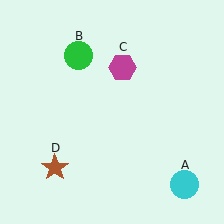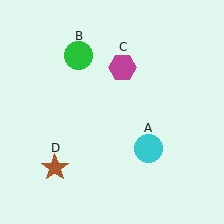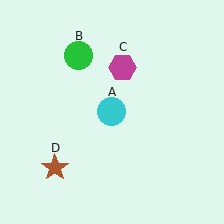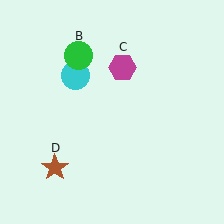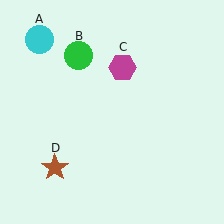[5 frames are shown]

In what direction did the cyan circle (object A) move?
The cyan circle (object A) moved up and to the left.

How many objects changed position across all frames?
1 object changed position: cyan circle (object A).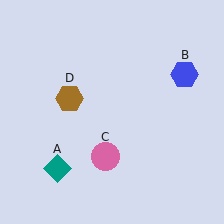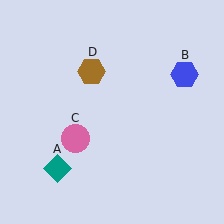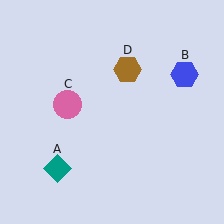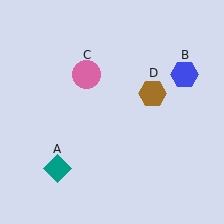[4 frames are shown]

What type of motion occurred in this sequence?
The pink circle (object C), brown hexagon (object D) rotated clockwise around the center of the scene.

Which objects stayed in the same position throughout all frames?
Teal diamond (object A) and blue hexagon (object B) remained stationary.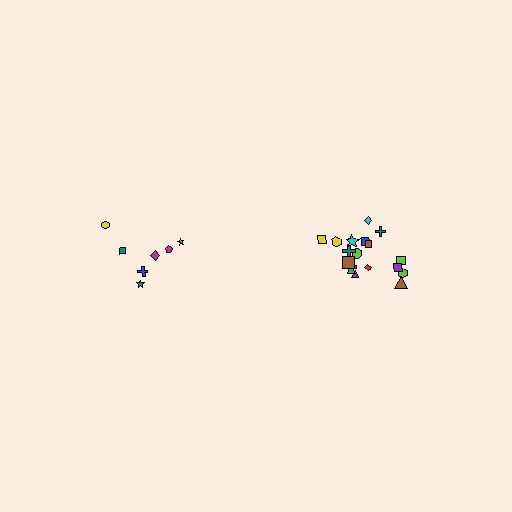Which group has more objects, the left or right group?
The right group.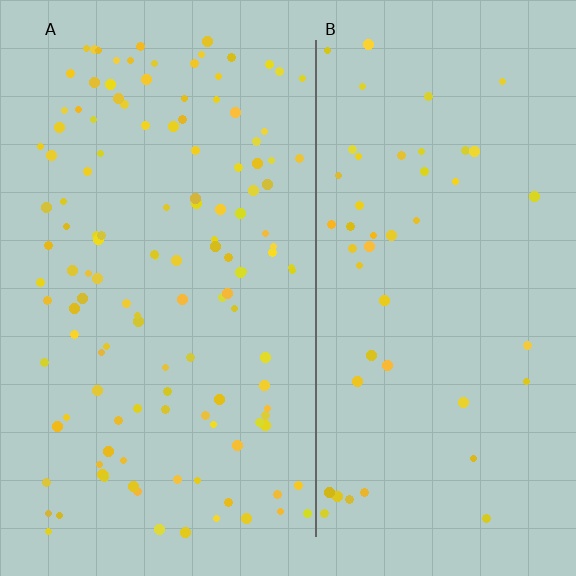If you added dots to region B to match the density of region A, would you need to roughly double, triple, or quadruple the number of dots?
Approximately triple.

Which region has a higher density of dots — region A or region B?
A (the left).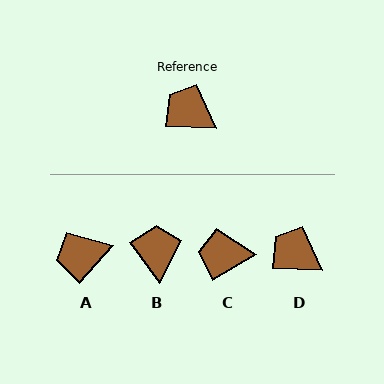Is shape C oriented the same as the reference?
No, it is off by about 32 degrees.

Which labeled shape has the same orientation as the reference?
D.